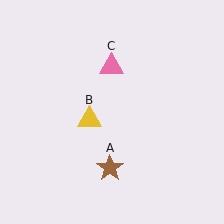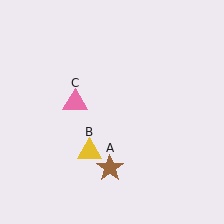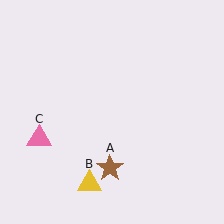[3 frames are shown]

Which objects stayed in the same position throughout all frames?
Brown star (object A) remained stationary.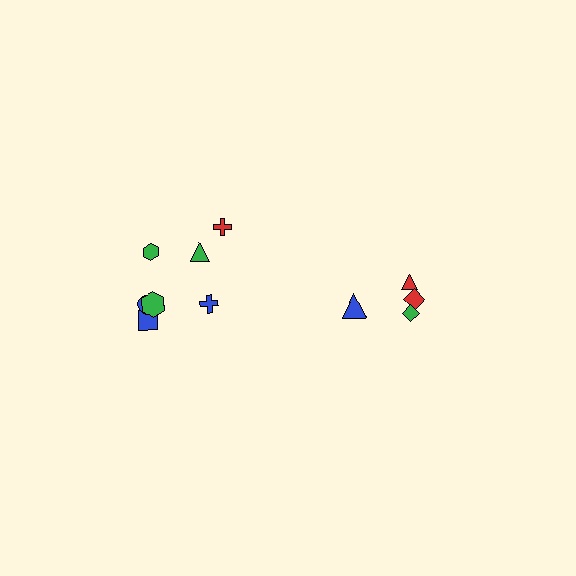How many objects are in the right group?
There are 4 objects.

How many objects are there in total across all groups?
There are 11 objects.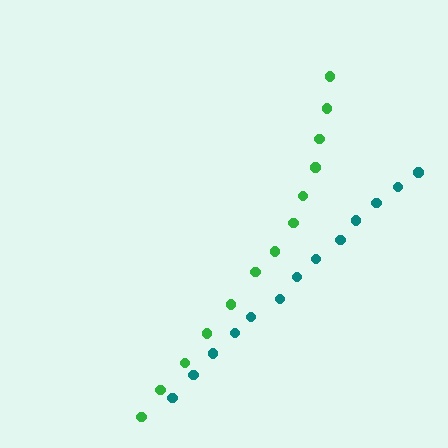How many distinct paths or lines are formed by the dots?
There are 2 distinct paths.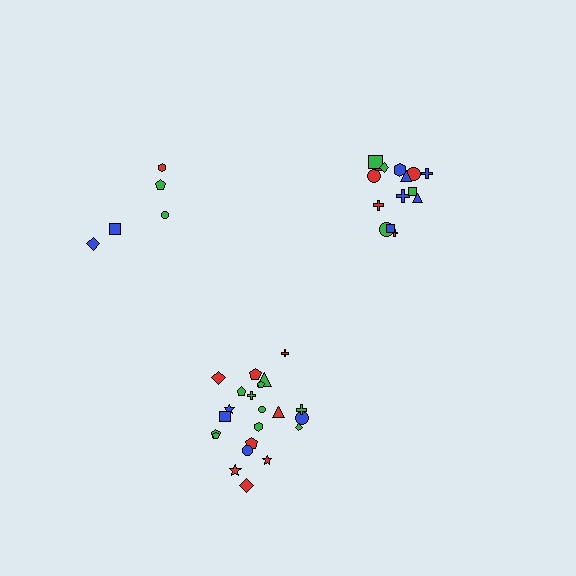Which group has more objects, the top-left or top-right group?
The top-right group.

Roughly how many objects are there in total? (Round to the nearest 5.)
Roughly 40 objects in total.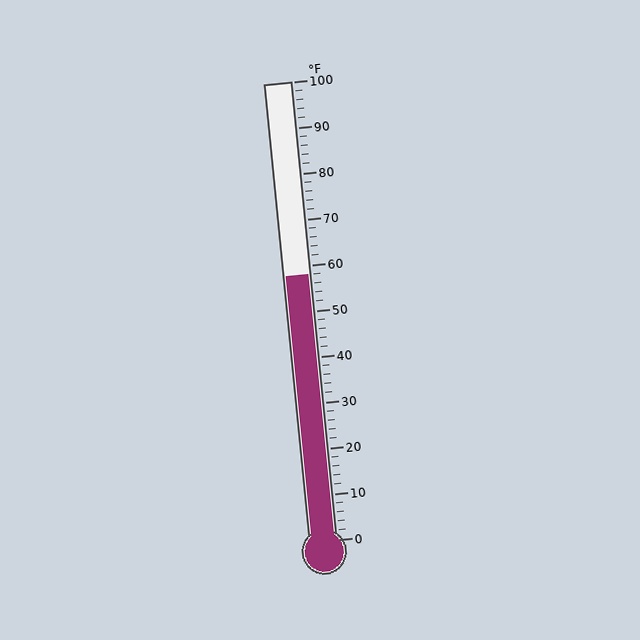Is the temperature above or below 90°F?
The temperature is below 90°F.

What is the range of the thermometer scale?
The thermometer scale ranges from 0°F to 100°F.